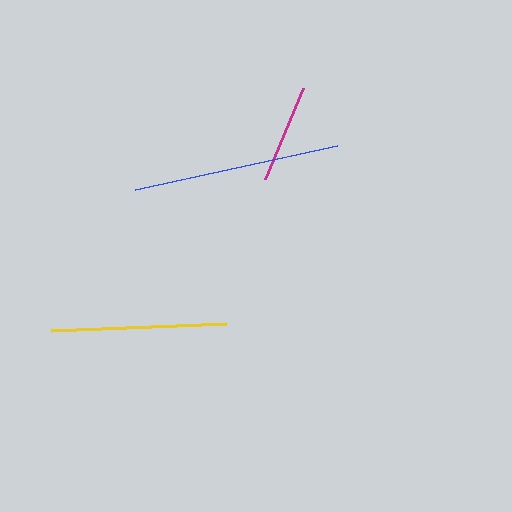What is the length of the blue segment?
The blue segment is approximately 207 pixels long.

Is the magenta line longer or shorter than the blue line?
The blue line is longer than the magenta line.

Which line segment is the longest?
The blue line is the longest at approximately 207 pixels.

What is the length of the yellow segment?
The yellow segment is approximately 175 pixels long.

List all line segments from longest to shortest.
From longest to shortest: blue, yellow, magenta.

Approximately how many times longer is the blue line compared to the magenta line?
The blue line is approximately 2.1 times the length of the magenta line.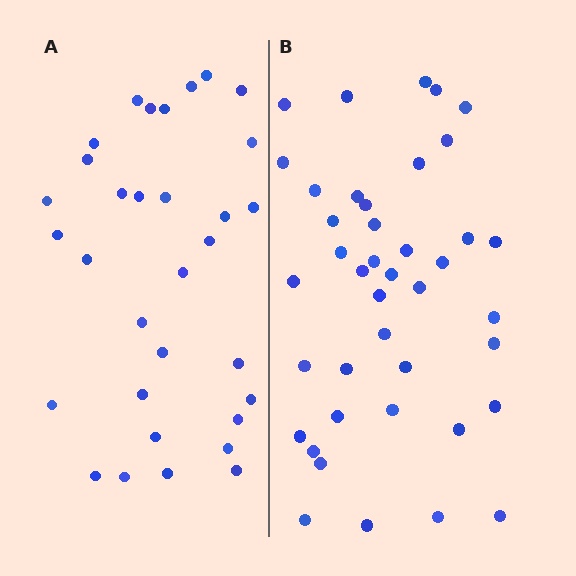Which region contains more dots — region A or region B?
Region B (the right region) has more dots.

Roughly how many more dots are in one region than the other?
Region B has roughly 8 or so more dots than region A.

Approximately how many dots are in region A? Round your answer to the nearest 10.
About 30 dots. (The exact count is 32, which rounds to 30.)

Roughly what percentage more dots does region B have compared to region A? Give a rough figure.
About 30% more.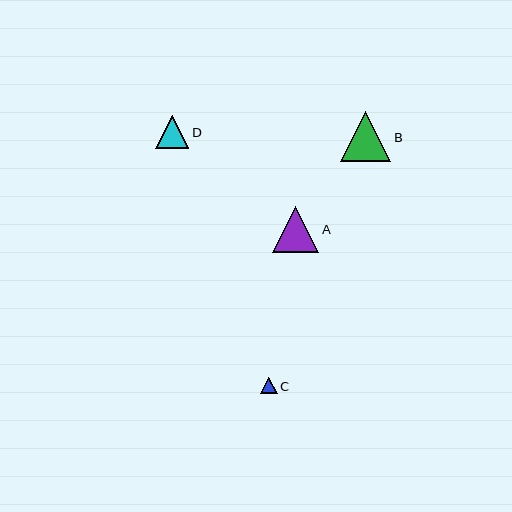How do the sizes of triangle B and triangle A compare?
Triangle B and triangle A are approximately the same size.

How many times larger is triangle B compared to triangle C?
Triangle B is approximately 3.0 times the size of triangle C.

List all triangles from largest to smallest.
From largest to smallest: B, A, D, C.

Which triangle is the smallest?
Triangle C is the smallest with a size of approximately 17 pixels.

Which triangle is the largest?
Triangle B is the largest with a size of approximately 50 pixels.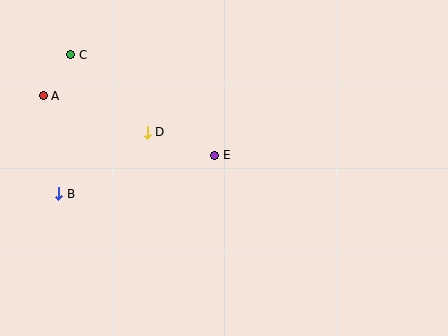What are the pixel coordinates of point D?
Point D is at (147, 132).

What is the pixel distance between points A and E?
The distance between A and E is 182 pixels.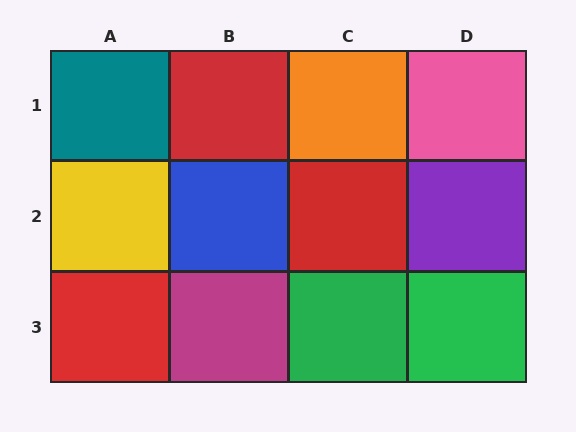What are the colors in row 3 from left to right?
Red, magenta, green, green.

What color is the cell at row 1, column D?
Pink.